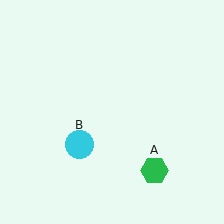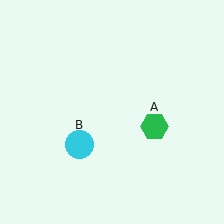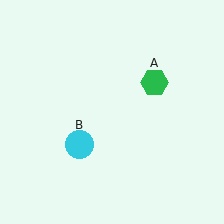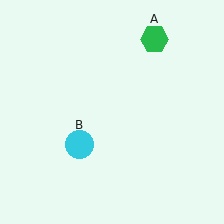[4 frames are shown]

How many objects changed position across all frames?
1 object changed position: green hexagon (object A).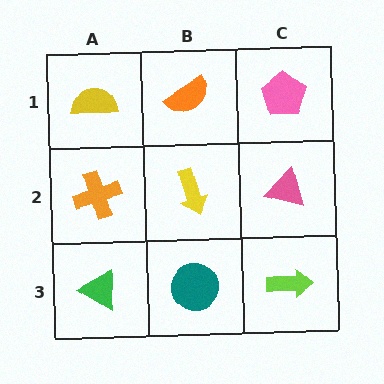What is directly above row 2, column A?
A yellow semicircle.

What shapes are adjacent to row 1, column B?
A yellow arrow (row 2, column B), a yellow semicircle (row 1, column A), a pink pentagon (row 1, column C).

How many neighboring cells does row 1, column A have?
2.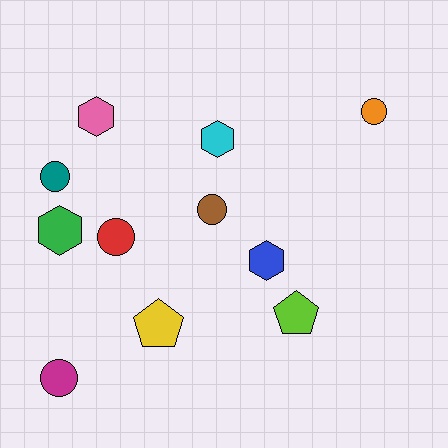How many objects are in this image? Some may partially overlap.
There are 11 objects.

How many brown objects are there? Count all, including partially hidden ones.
There is 1 brown object.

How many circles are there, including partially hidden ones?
There are 5 circles.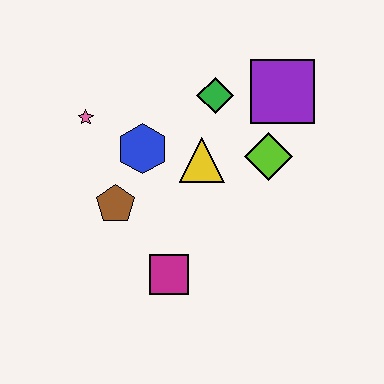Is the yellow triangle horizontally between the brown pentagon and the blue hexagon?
No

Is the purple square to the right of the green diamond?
Yes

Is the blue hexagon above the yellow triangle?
Yes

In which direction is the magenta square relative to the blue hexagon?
The magenta square is below the blue hexagon.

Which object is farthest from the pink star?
The purple square is farthest from the pink star.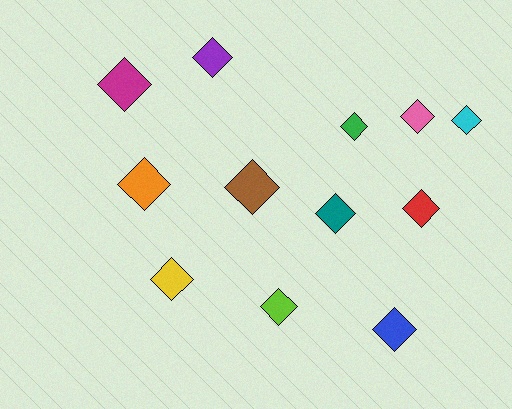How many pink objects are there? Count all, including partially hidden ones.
There is 1 pink object.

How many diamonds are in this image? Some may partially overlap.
There are 12 diamonds.